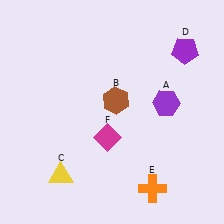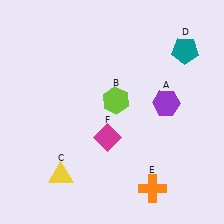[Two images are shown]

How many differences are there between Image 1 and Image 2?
There are 2 differences between the two images.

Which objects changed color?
B changed from brown to lime. D changed from purple to teal.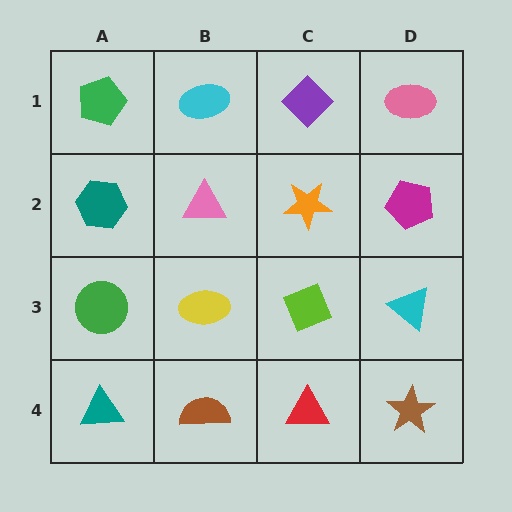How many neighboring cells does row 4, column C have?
3.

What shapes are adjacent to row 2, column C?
A purple diamond (row 1, column C), a lime diamond (row 3, column C), a pink triangle (row 2, column B), a magenta pentagon (row 2, column D).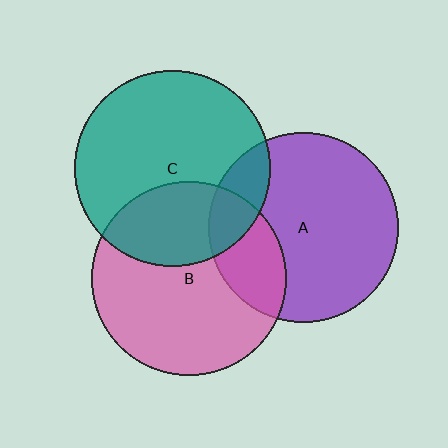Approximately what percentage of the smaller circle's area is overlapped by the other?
Approximately 25%.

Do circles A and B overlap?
Yes.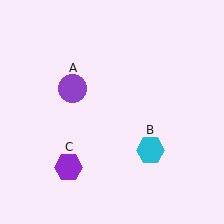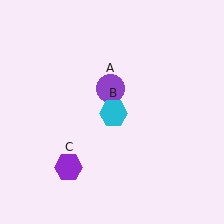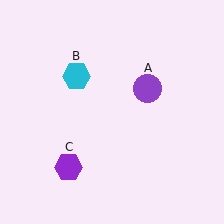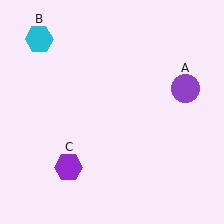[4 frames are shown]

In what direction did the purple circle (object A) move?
The purple circle (object A) moved right.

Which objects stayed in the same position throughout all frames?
Purple hexagon (object C) remained stationary.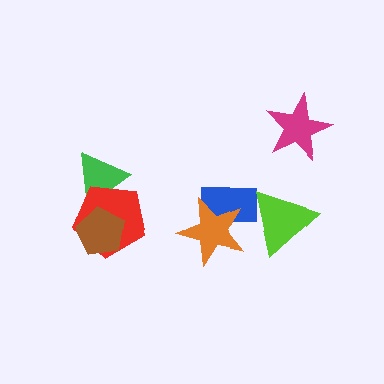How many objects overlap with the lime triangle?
1 object overlaps with the lime triangle.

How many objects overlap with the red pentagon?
2 objects overlap with the red pentagon.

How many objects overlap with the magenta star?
0 objects overlap with the magenta star.